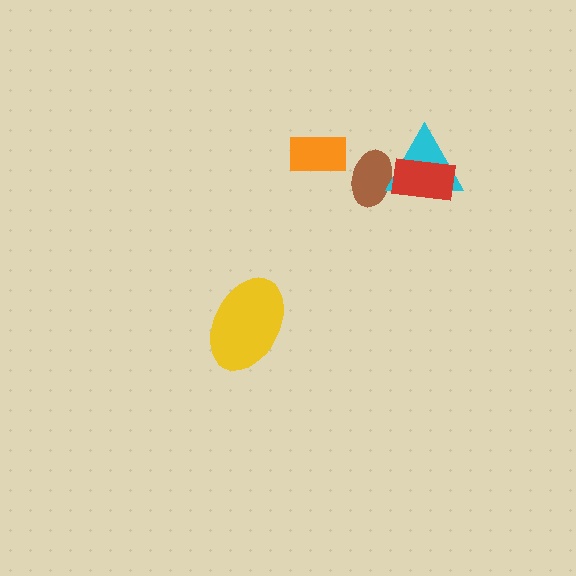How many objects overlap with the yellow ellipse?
0 objects overlap with the yellow ellipse.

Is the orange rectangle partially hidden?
No, no other shape covers it.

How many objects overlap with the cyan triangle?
2 objects overlap with the cyan triangle.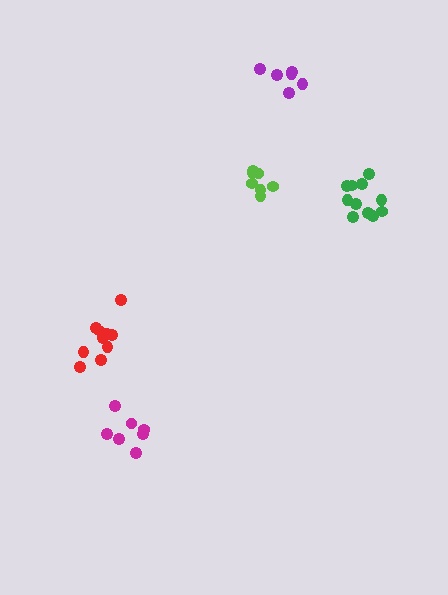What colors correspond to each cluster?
The clusters are colored: lime, purple, magenta, red, green.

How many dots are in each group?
Group 1: 7 dots, Group 2: 6 dots, Group 3: 7 dots, Group 4: 10 dots, Group 5: 11 dots (41 total).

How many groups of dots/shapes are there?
There are 5 groups.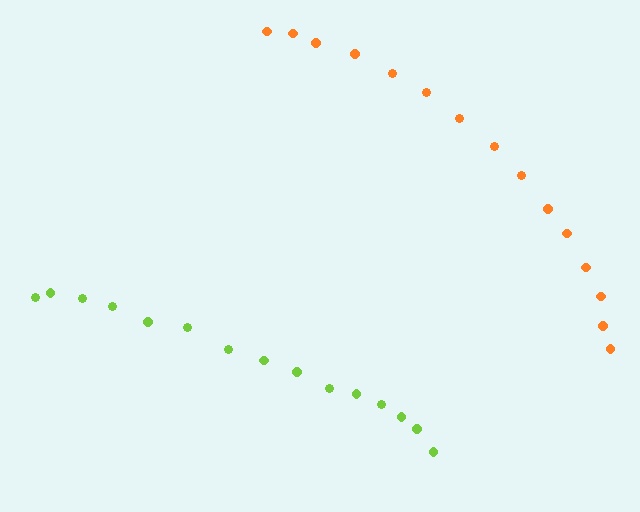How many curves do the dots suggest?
There are 2 distinct paths.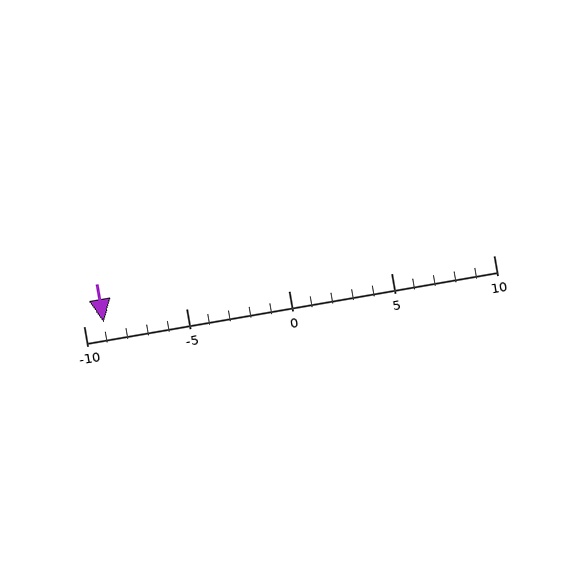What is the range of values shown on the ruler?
The ruler shows values from -10 to 10.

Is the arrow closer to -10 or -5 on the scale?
The arrow is closer to -10.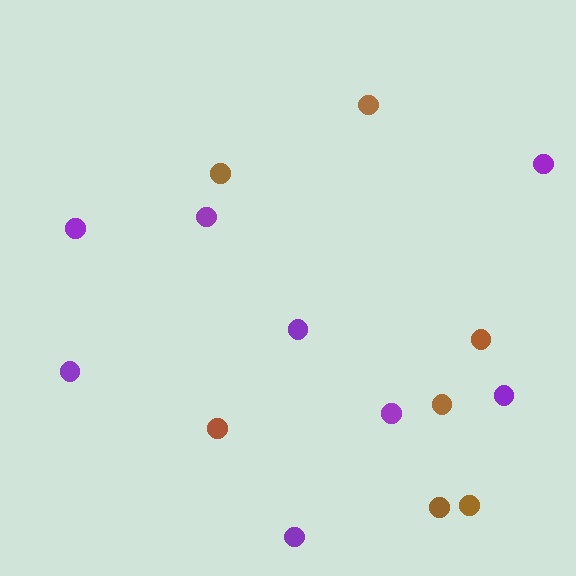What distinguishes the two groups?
There are 2 groups: one group of brown circles (7) and one group of purple circles (8).